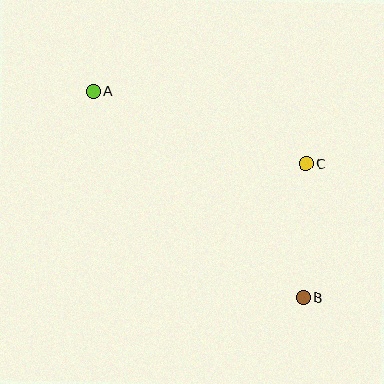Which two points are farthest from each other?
Points A and B are farthest from each other.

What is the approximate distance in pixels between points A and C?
The distance between A and C is approximately 224 pixels.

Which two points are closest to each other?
Points B and C are closest to each other.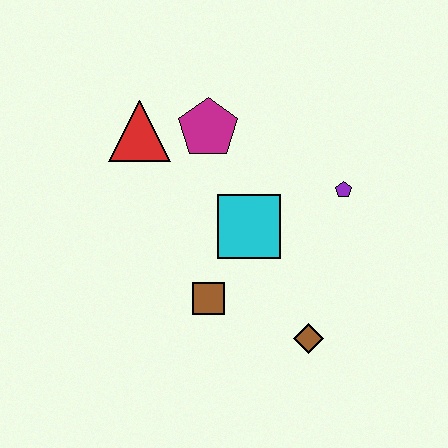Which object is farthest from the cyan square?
The red triangle is farthest from the cyan square.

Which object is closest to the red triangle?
The magenta pentagon is closest to the red triangle.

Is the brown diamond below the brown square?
Yes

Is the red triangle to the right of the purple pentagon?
No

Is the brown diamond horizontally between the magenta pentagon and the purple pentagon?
Yes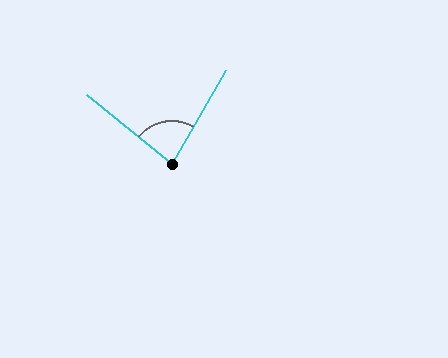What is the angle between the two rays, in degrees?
Approximately 81 degrees.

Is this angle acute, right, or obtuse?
It is acute.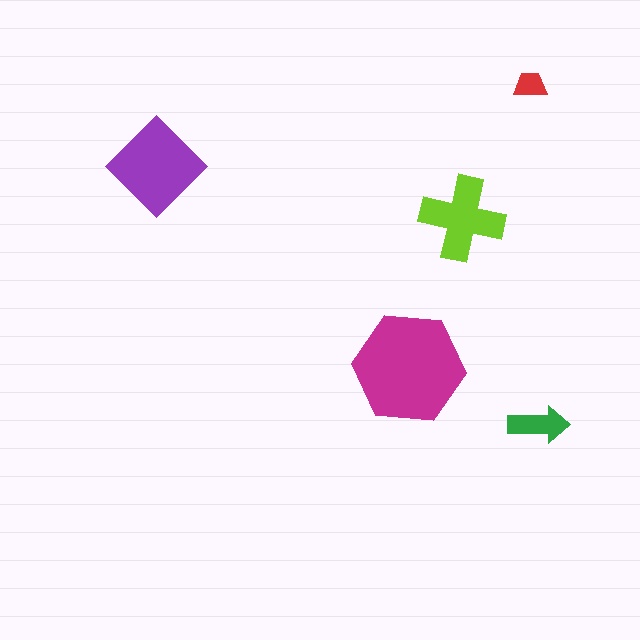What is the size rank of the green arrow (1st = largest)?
4th.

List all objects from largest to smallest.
The magenta hexagon, the purple diamond, the lime cross, the green arrow, the red trapezoid.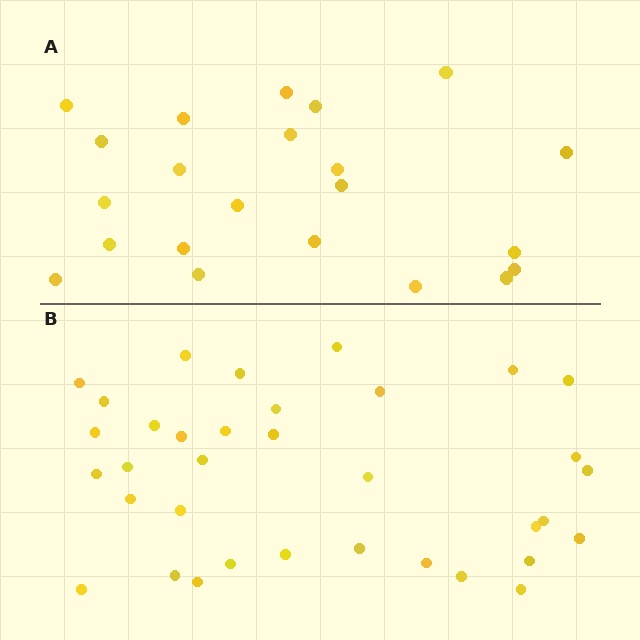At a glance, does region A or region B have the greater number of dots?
Region B (the bottom region) has more dots.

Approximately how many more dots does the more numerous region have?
Region B has approximately 15 more dots than region A.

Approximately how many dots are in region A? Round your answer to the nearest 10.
About 20 dots. (The exact count is 22, which rounds to 20.)